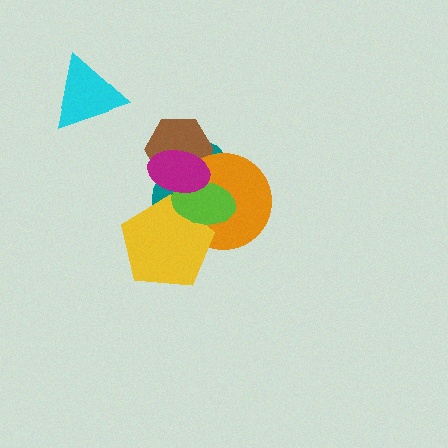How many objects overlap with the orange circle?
5 objects overlap with the orange circle.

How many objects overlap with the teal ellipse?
5 objects overlap with the teal ellipse.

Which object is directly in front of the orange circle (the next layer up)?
The yellow pentagon is directly in front of the orange circle.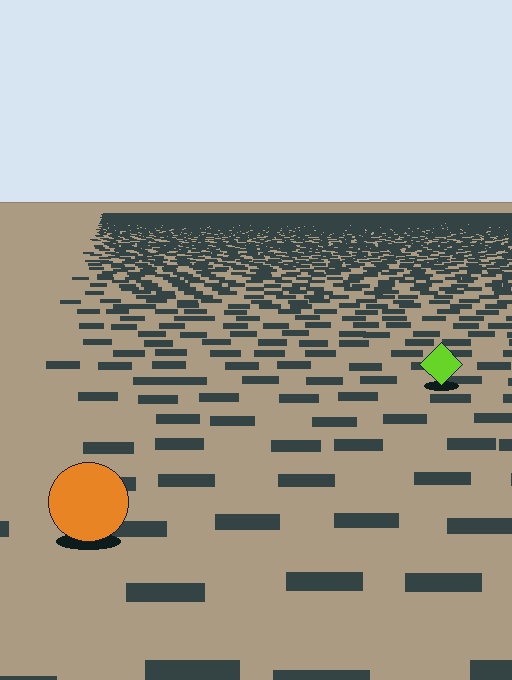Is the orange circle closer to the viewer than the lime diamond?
Yes. The orange circle is closer — you can tell from the texture gradient: the ground texture is coarser near it.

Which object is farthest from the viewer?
The lime diamond is farthest from the viewer. It appears smaller and the ground texture around it is denser.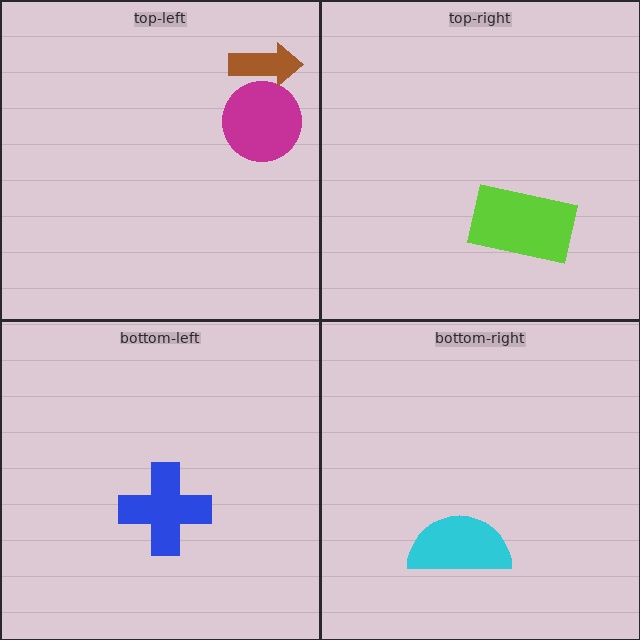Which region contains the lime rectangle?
The top-right region.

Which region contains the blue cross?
The bottom-left region.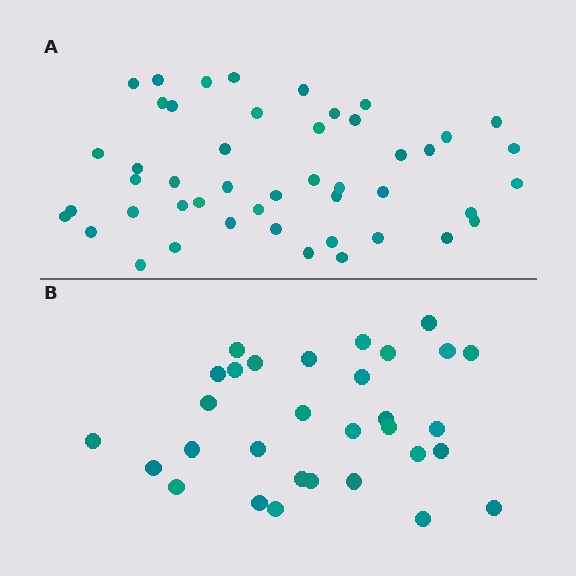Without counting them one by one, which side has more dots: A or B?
Region A (the top region) has more dots.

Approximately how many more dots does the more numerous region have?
Region A has approximately 15 more dots than region B.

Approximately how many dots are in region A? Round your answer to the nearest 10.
About 50 dots. (The exact count is 47, which rounds to 50.)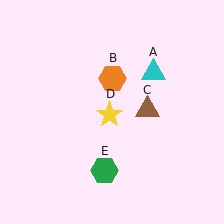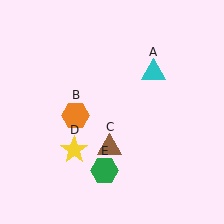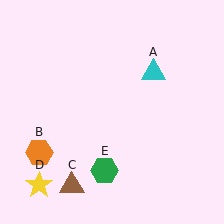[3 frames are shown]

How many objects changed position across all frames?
3 objects changed position: orange hexagon (object B), brown triangle (object C), yellow star (object D).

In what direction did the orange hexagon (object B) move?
The orange hexagon (object B) moved down and to the left.